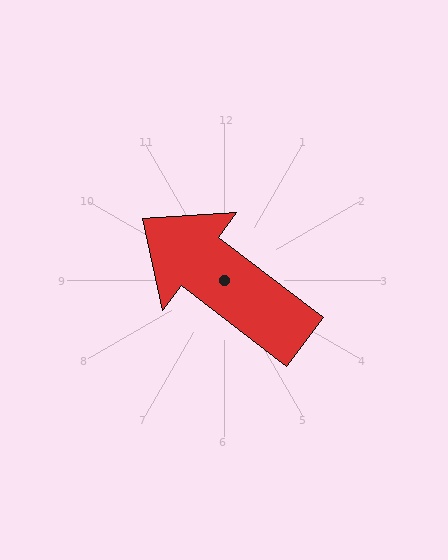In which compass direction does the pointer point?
Northwest.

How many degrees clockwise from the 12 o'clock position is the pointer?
Approximately 307 degrees.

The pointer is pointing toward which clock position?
Roughly 10 o'clock.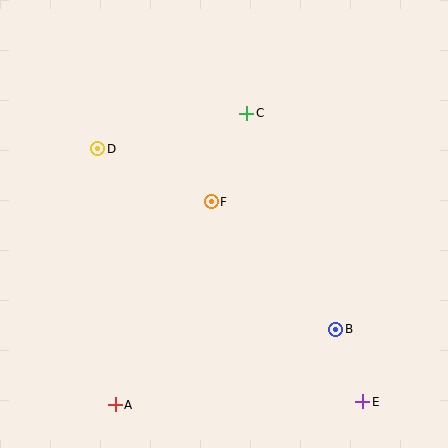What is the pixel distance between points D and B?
The distance between D and B is 299 pixels.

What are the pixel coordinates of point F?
Point F is at (211, 202).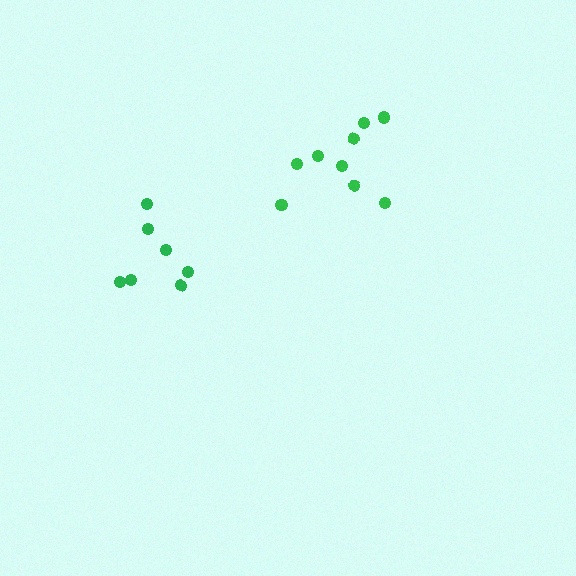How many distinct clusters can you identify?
There are 2 distinct clusters.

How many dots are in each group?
Group 1: 9 dots, Group 2: 7 dots (16 total).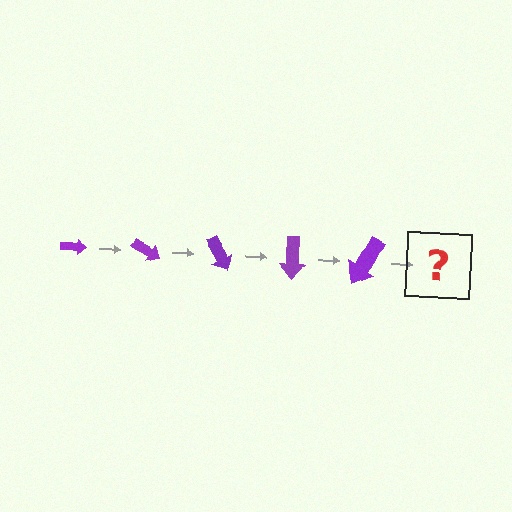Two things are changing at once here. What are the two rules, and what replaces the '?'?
The two rules are that the arrow grows larger each step and it rotates 30 degrees each step. The '?' should be an arrow, larger than the previous one and rotated 150 degrees from the start.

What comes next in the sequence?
The next element should be an arrow, larger than the previous one and rotated 150 degrees from the start.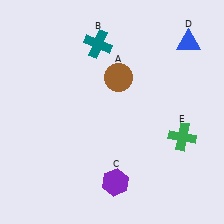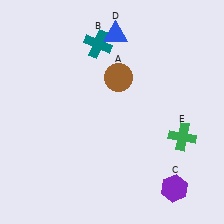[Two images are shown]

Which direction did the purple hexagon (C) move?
The purple hexagon (C) moved right.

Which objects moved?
The objects that moved are: the purple hexagon (C), the blue triangle (D).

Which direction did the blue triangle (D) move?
The blue triangle (D) moved left.